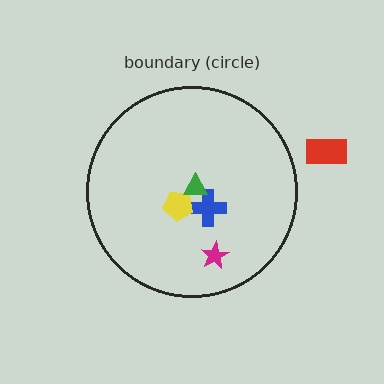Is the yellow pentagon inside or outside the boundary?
Inside.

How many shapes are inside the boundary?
4 inside, 1 outside.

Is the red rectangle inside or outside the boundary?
Outside.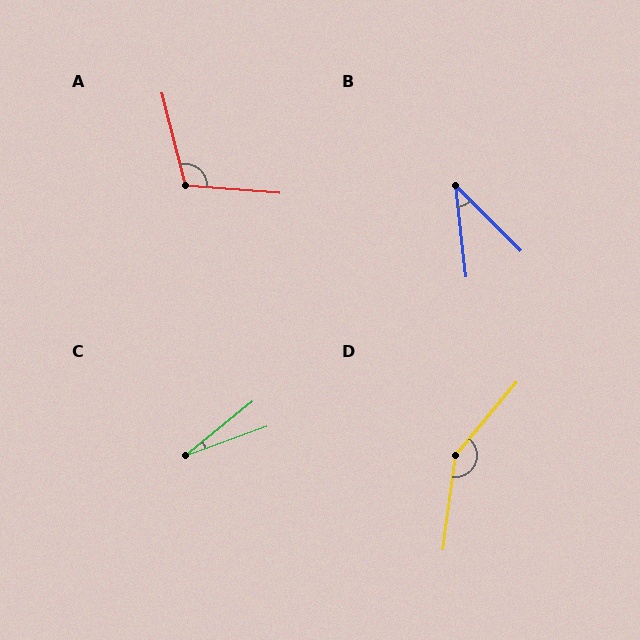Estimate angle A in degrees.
Approximately 109 degrees.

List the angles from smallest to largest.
C (19°), B (39°), A (109°), D (148°).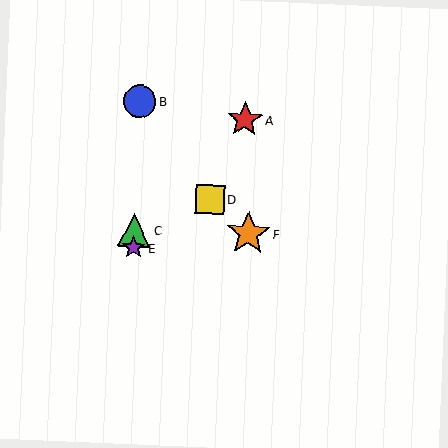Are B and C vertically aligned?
Yes, both are at x≈140.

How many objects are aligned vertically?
3 objects (B, C, E) are aligned vertically.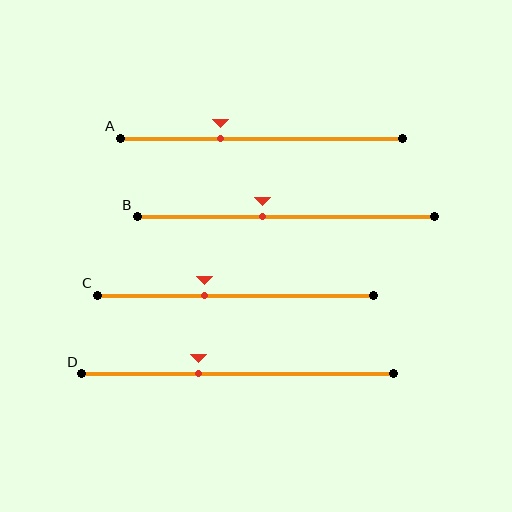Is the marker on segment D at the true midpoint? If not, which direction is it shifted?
No, the marker on segment D is shifted to the left by about 12% of the segment length.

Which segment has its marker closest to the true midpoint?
Segment B has its marker closest to the true midpoint.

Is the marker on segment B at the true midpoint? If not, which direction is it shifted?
No, the marker on segment B is shifted to the left by about 8% of the segment length.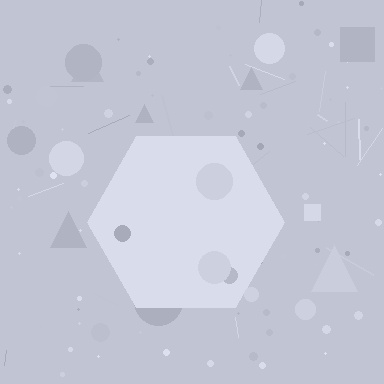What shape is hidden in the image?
A hexagon is hidden in the image.